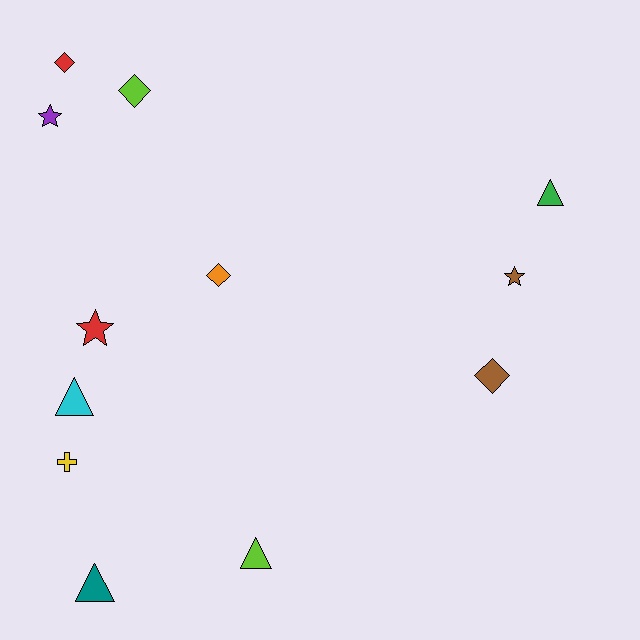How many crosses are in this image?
There is 1 cross.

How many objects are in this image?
There are 12 objects.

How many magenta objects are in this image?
There are no magenta objects.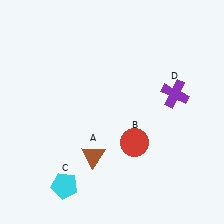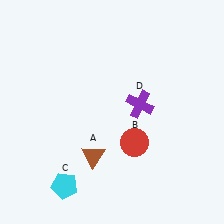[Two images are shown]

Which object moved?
The purple cross (D) moved left.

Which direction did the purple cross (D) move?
The purple cross (D) moved left.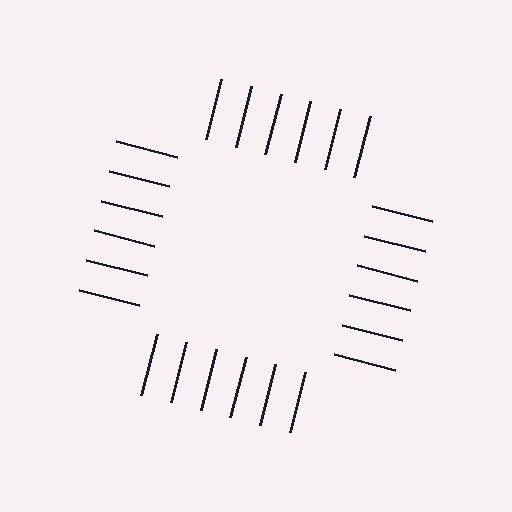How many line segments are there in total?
24 — 6 along each of the 4 edges.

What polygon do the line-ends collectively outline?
An illusory square — the line segments terminate on its edges but no continuous stroke is drawn.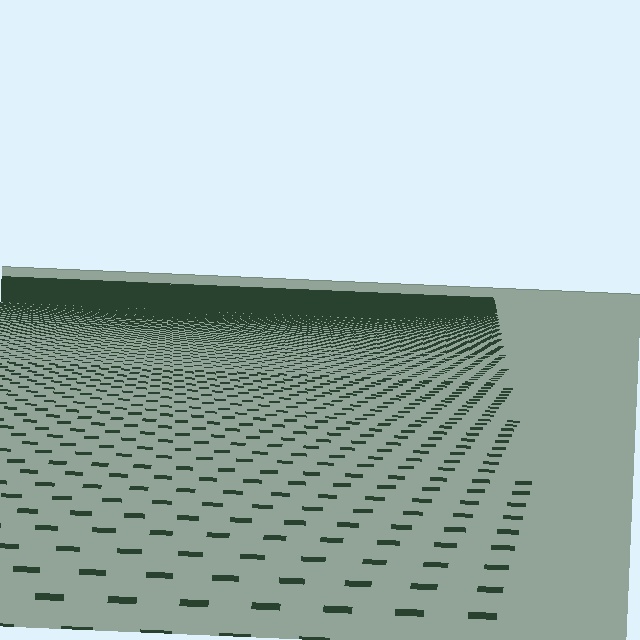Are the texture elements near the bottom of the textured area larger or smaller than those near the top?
Larger. Near the bottom, elements are closer to the viewer and appear at a bigger on-screen size.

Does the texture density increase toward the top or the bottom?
Density increases toward the top.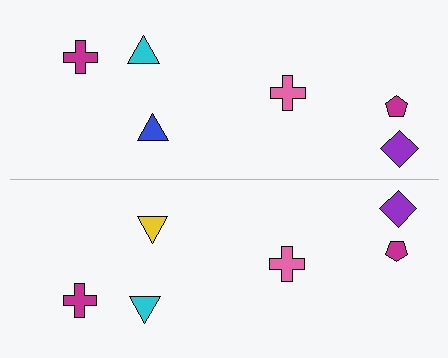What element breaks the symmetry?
The yellow triangle on the bottom side breaks the symmetry — its mirror counterpart is blue.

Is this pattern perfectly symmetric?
No, the pattern is not perfectly symmetric. The yellow triangle on the bottom side breaks the symmetry — its mirror counterpart is blue.